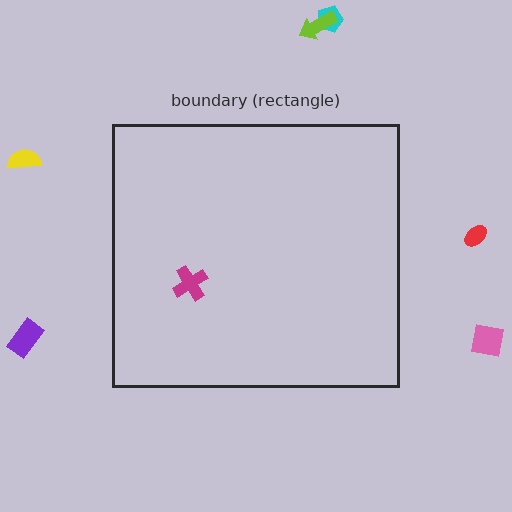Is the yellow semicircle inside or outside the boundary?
Outside.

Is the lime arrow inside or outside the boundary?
Outside.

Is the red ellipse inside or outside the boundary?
Outside.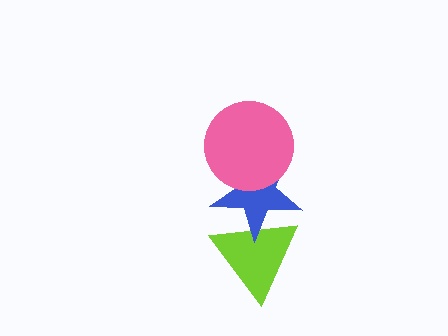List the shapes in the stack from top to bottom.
From top to bottom: the pink circle, the blue star, the lime triangle.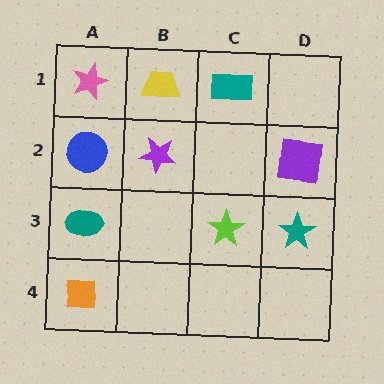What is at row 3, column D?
A teal star.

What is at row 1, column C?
A teal rectangle.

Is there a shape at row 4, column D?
No, that cell is empty.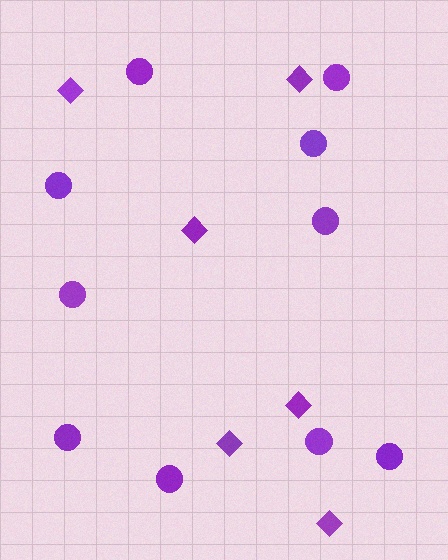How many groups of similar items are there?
There are 2 groups: one group of circles (10) and one group of diamonds (6).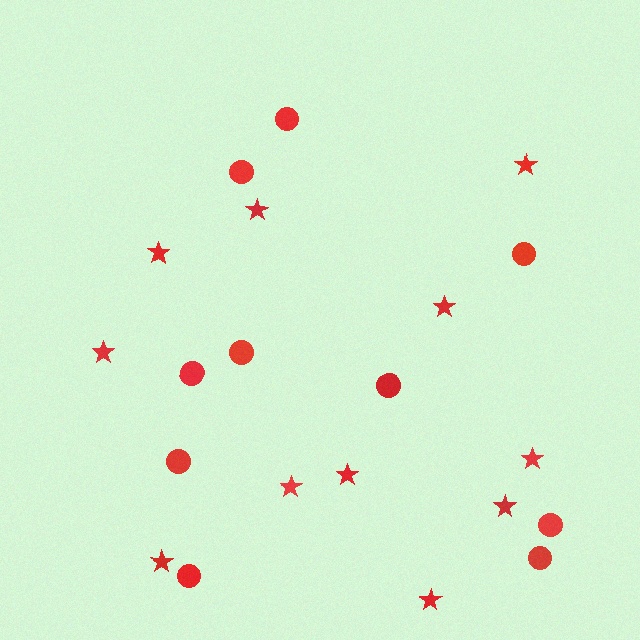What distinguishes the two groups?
There are 2 groups: one group of stars (11) and one group of circles (10).